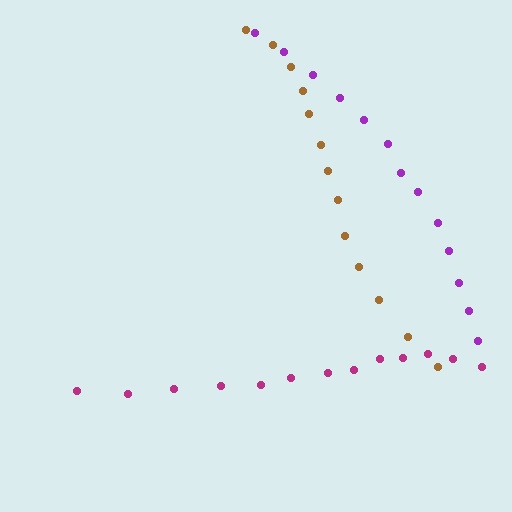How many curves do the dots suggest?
There are 3 distinct paths.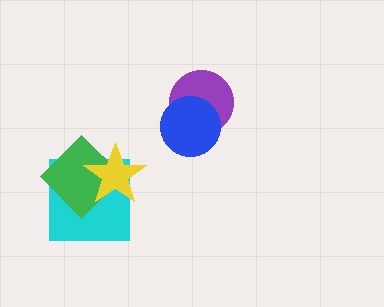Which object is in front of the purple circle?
The blue circle is in front of the purple circle.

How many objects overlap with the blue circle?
1 object overlaps with the blue circle.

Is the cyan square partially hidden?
Yes, it is partially covered by another shape.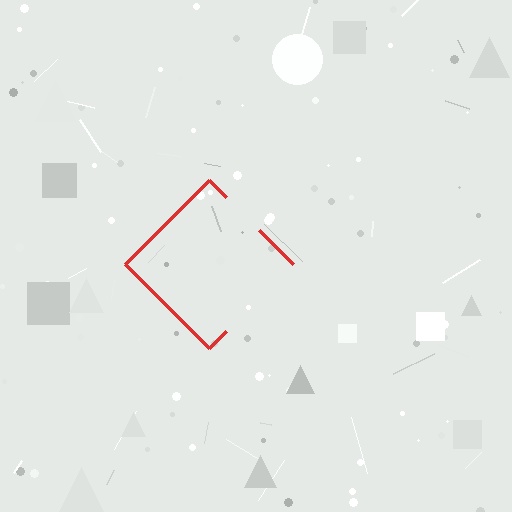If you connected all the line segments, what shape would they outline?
They would outline a diamond.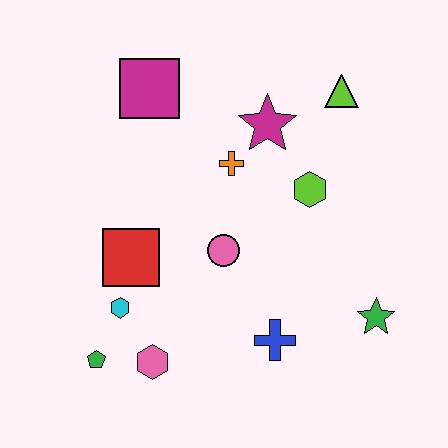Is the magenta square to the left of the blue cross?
Yes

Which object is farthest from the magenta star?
The green pentagon is farthest from the magenta star.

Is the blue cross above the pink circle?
No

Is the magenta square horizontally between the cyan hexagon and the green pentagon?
No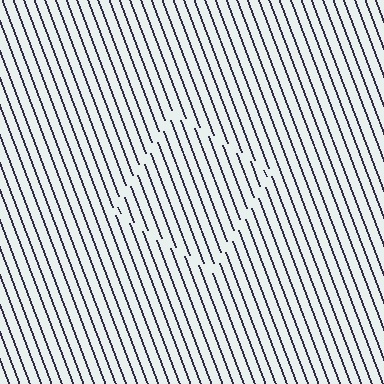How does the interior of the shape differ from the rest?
The interior of the shape contains the same grating, shifted by half a period — the contour is defined by the phase discontinuity where line-ends from the inner and outer gratings abut.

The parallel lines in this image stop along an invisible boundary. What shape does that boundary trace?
An illusory square. The interior of the shape contains the same grating, shifted by half a period — the contour is defined by the phase discontinuity where line-ends from the inner and outer gratings abut.